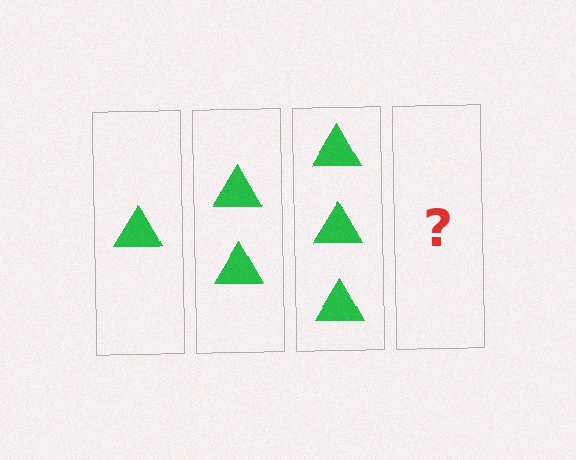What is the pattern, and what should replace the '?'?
The pattern is that each step adds one more triangle. The '?' should be 4 triangles.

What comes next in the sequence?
The next element should be 4 triangles.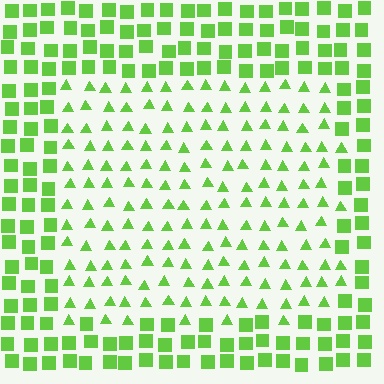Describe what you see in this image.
The image is filled with small lime elements arranged in a uniform grid. A rectangle-shaped region contains triangles, while the surrounding area contains squares. The boundary is defined purely by the change in element shape.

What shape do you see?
I see a rectangle.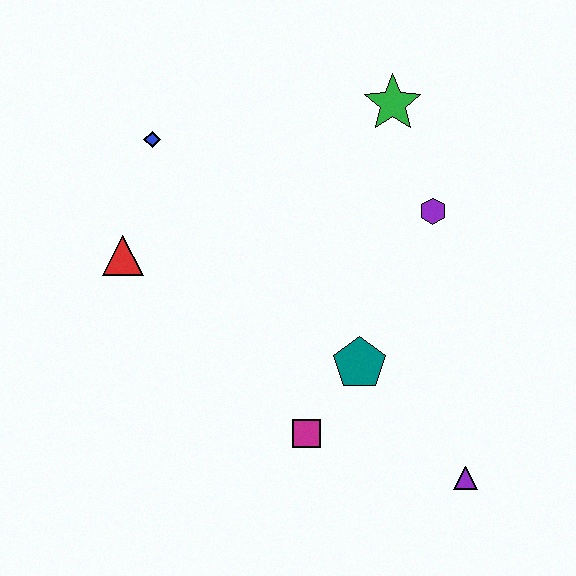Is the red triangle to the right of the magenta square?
No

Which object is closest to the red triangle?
The blue diamond is closest to the red triangle.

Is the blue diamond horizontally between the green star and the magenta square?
No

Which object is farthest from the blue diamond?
The purple triangle is farthest from the blue diamond.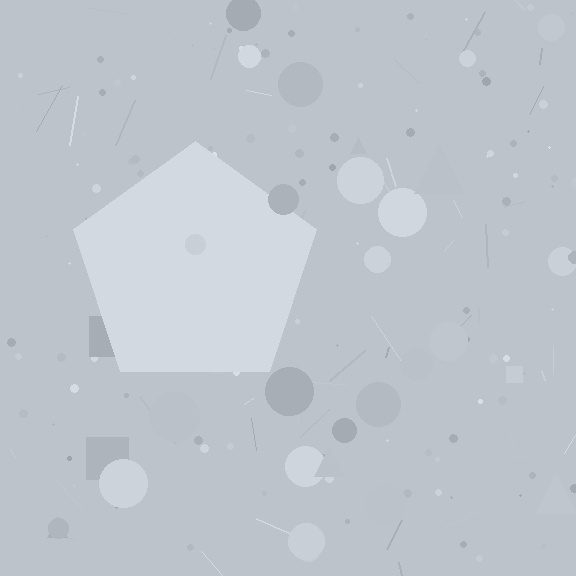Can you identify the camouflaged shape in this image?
The camouflaged shape is a pentagon.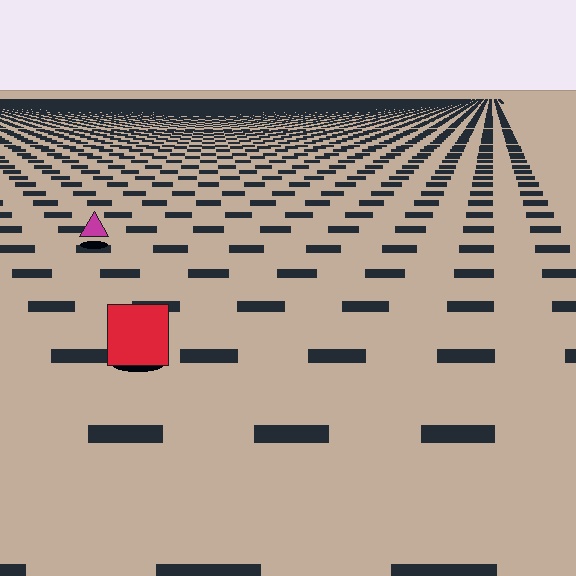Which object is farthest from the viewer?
The magenta triangle is farthest from the viewer. It appears smaller and the ground texture around it is denser.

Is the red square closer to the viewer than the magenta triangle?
Yes. The red square is closer — you can tell from the texture gradient: the ground texture is coarser near it.